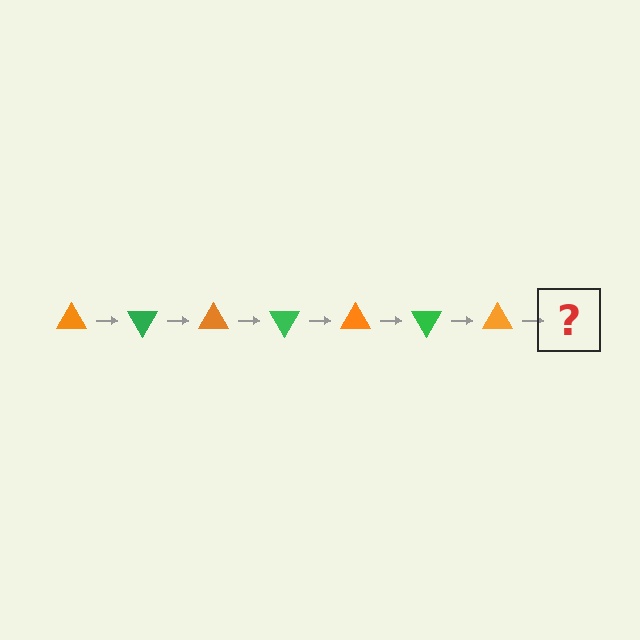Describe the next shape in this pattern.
It should be a green triangle, rotated 420 degrees from the start.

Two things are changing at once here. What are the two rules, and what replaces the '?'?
The two rules are that it rotates 60 degrees each step and the color cycles through orange and green. The '?' should be a green triangle, rotated 420 degrees from the start.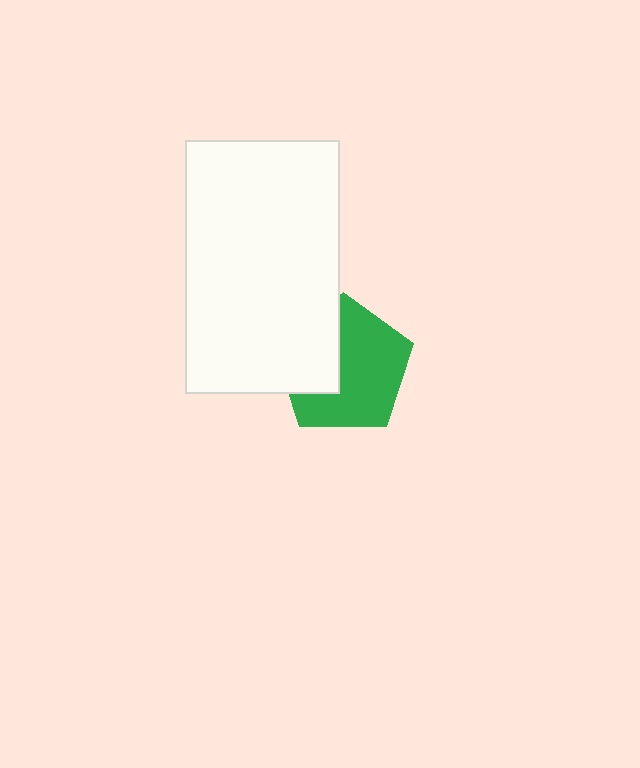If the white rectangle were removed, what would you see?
You would see the complete green pentagon.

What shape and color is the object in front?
The object in front is a white rectangle.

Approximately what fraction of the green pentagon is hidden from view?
Roughly 35% of the green pentagon is hidden behind the white rectangle.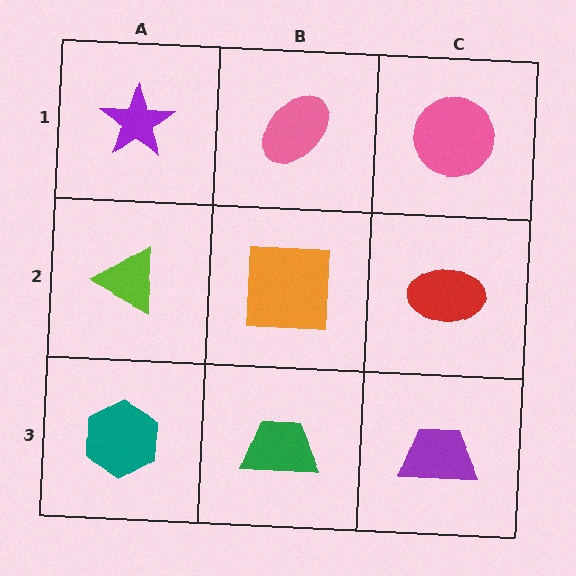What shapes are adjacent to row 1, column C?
A red ellipse (row 2, column C), a pink ellipse (row 1, column B).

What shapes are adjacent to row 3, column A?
A lime triangle (row 2, column A), a green trapezoid (row 3, column B).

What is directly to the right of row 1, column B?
A pink circle.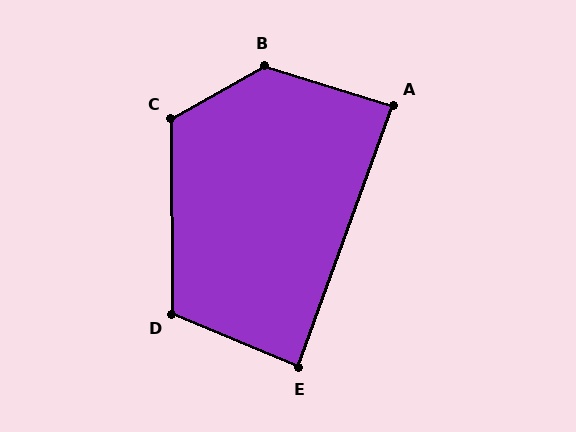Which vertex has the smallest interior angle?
E, at approximately 87 degrees.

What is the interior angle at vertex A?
Approximately 88 degrees (approximately right).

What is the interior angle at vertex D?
Approximately 113 degrees (obtuse).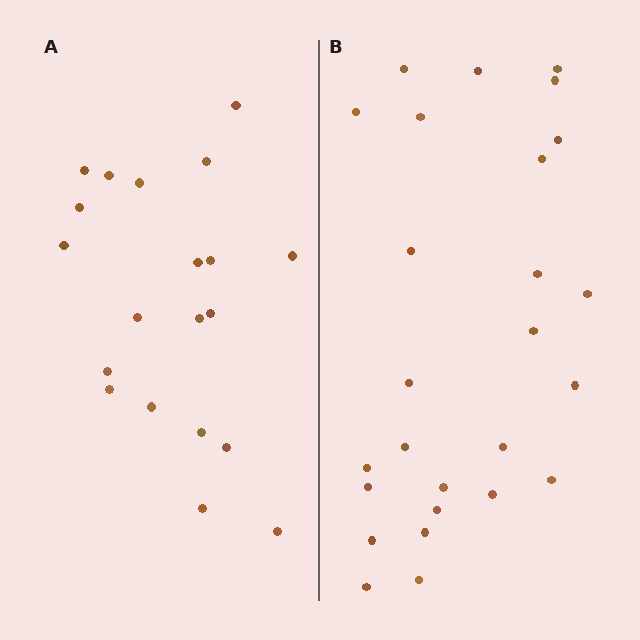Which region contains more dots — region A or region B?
Region B (the right region) has more dots.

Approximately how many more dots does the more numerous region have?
Region B has about 6 more dots than region A.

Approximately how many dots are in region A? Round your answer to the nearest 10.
About 20 dots.